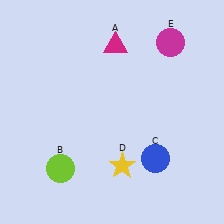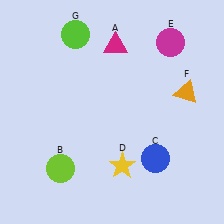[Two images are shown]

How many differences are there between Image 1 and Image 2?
There are 2 differences between the two images.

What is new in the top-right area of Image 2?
An orange triangle (F) was added in the top-right area of Image 2.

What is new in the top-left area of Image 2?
A lime circle (G) was added in the top-left area of Image 2.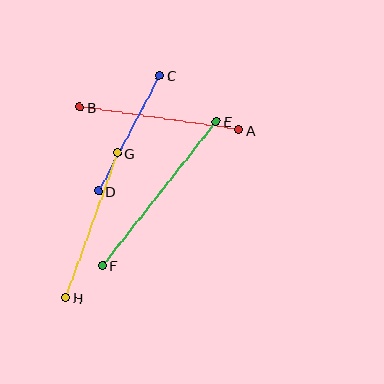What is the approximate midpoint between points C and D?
The midpoint is at approximately (129, 133) pixels.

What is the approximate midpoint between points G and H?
The midpoint is at approximately (91, 225) pixels.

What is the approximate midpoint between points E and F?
The midpoint is at approximately (159, 193) pixels.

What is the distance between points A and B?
The distance is approximately 161 pixels.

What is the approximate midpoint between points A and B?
The midpoint is at approximately (159, 118) pixels.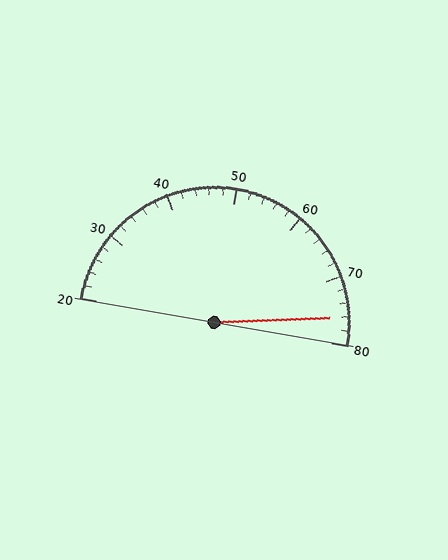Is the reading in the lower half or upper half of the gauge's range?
The reading is in the upper half of the range (20 to 80).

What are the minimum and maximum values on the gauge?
The gauge ranges from 20 to 80.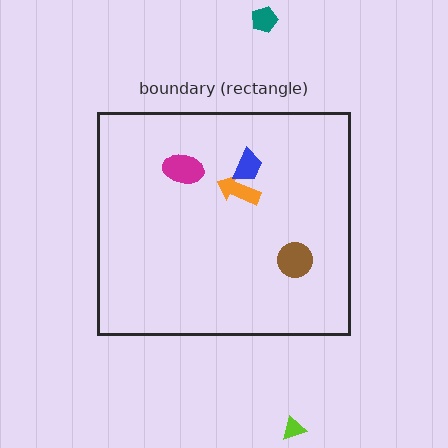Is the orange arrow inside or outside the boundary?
Inside.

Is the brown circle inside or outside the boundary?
Inside.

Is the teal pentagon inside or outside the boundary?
Outside.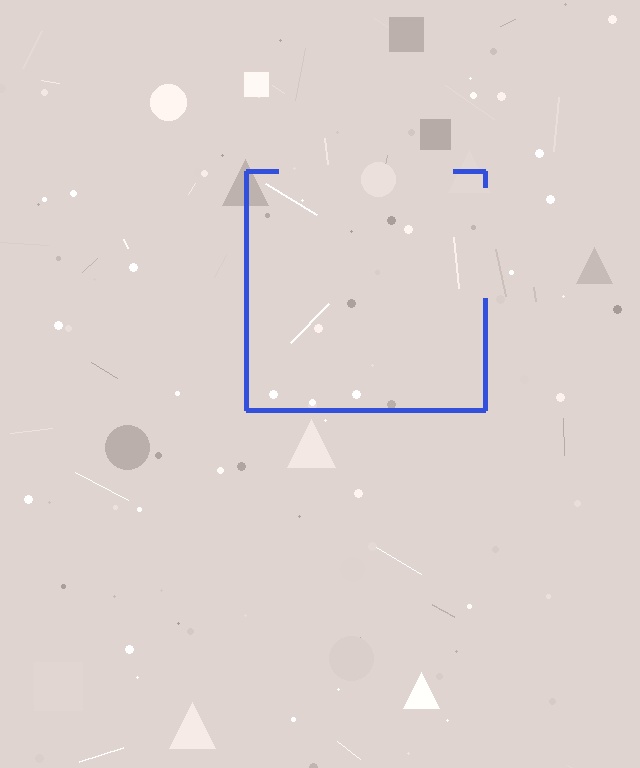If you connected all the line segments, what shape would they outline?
They would outline a square.